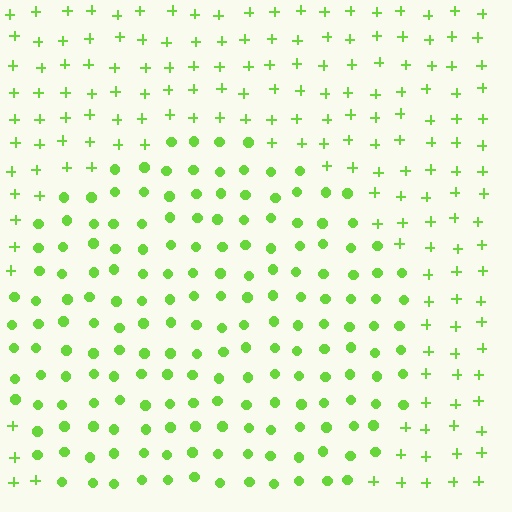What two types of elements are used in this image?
The image uses circles inside the circle region and plus signs outside it.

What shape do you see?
I see a circle.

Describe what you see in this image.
The image is filled with small lime elements arranged in a uniform grid. A circle-shaped region contains circles, while the surrounding area contains plus signs. The boundary is defined purely by the change in element shape.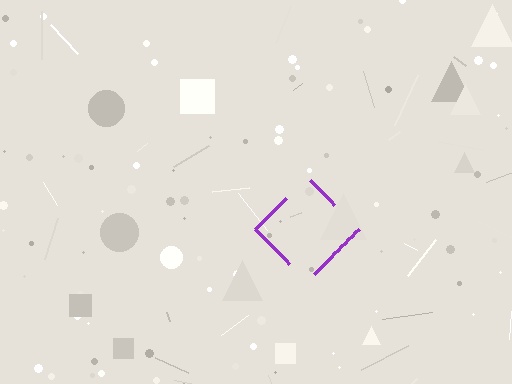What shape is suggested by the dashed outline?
The dashed outline suggests a diamond.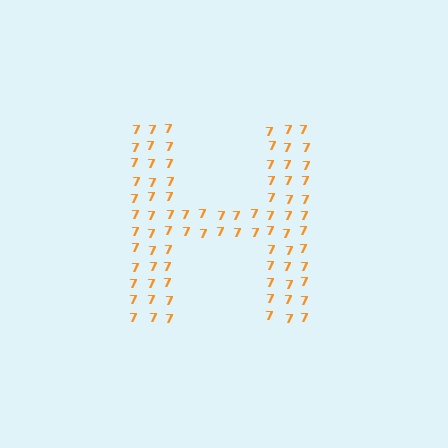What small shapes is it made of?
It is made of small digit 7's.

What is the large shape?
The large shape is the letter H.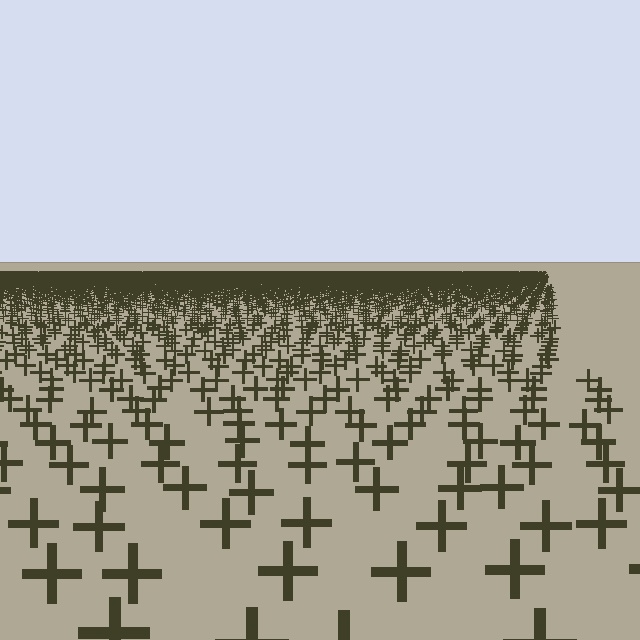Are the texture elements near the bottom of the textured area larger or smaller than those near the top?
Larger. Near the bottom, elements are closer to the viewer and appear at a bigger on-screen size.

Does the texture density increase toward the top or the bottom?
Density increases toward the top.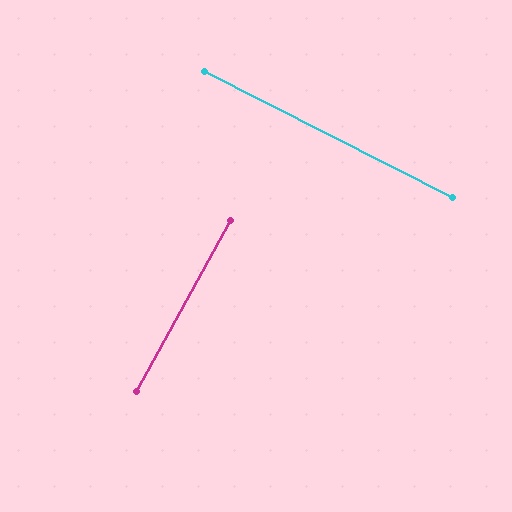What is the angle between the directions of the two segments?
Approximately 88 degrees.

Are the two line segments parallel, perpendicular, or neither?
Perpendicular — they meet at approximately 88°.